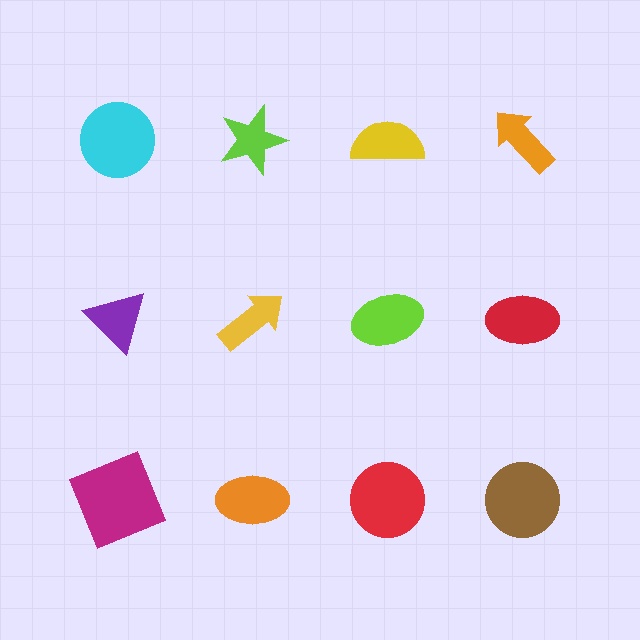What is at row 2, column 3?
A lime ellipse.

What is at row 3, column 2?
An orange ellipse.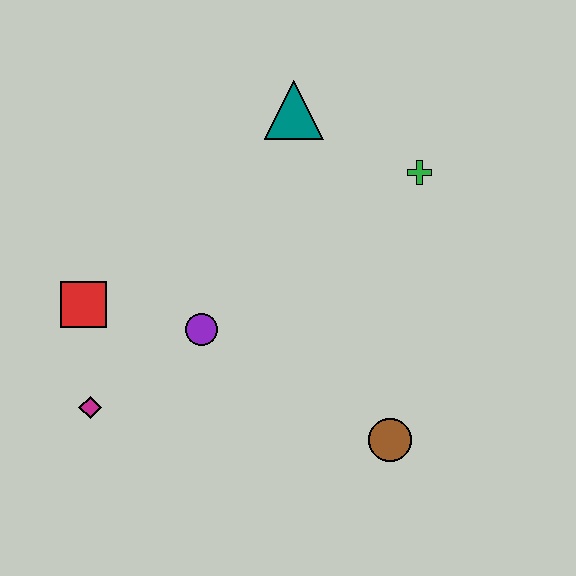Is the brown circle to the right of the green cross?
No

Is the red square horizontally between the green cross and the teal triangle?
No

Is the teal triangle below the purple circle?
No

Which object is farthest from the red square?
The green cross is farthest from the red square.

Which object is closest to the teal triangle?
The green cross is closest to the teal triangle.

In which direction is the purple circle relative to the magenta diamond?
The purple circle is to the right of the magenta diamond.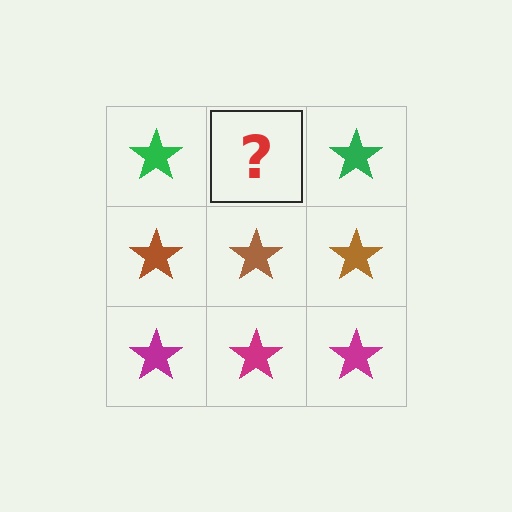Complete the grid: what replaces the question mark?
The question mark should be replaced with a green star.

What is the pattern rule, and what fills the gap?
The rule is that each row has a consistent color. The gap should be filled with a green star.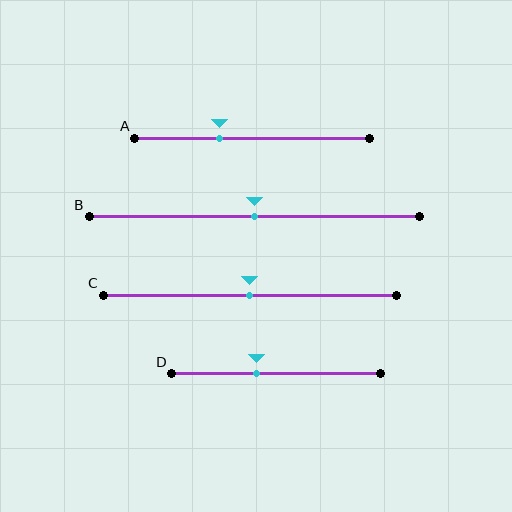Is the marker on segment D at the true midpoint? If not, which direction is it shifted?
No, the marker on segment D is shifted to the left by about 9% of the segment length.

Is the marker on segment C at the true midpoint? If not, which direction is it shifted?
Yes, the marker on segment C is at the true midpoint.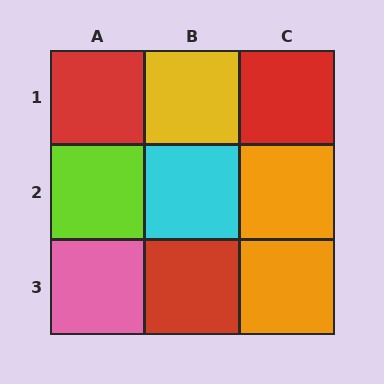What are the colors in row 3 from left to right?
Pink, red, orange.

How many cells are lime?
1 cell is lime.